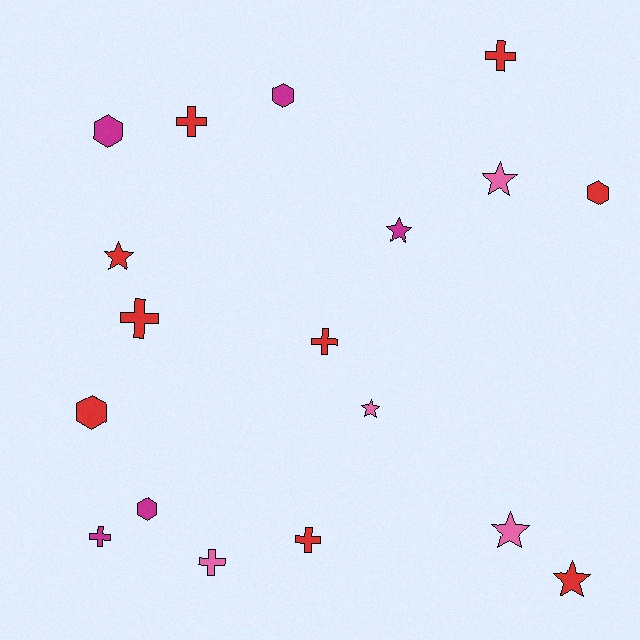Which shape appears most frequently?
Cross, with 7 objects.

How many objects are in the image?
There are 18 objects.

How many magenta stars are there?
There is 1 magenta star.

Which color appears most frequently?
Red, with 9 objects.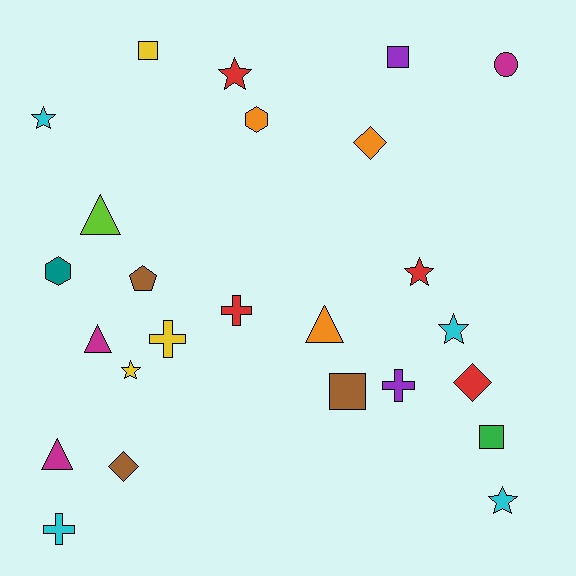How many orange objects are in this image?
There are 3 orange objects.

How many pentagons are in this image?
There is 1 pentagon.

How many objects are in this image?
There are 25 objects.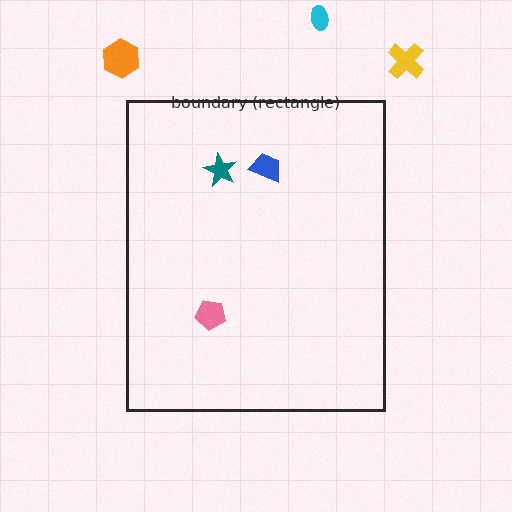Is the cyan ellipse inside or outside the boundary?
Outside.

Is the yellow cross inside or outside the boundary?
Outside.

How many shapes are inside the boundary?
3 inside, 3 outside.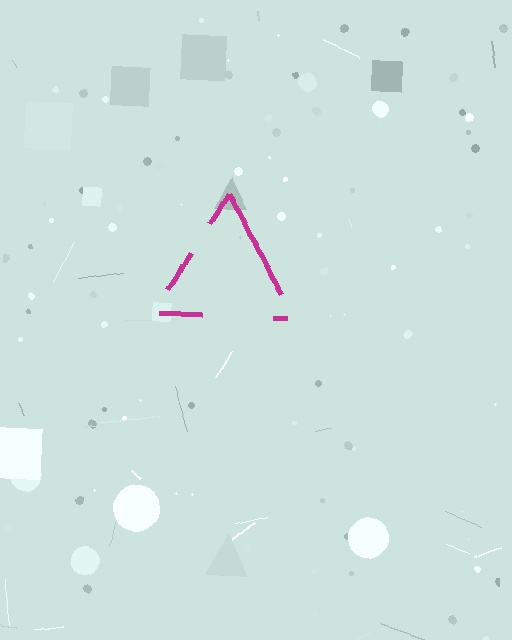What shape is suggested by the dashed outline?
The dashed outline suggests a triangle.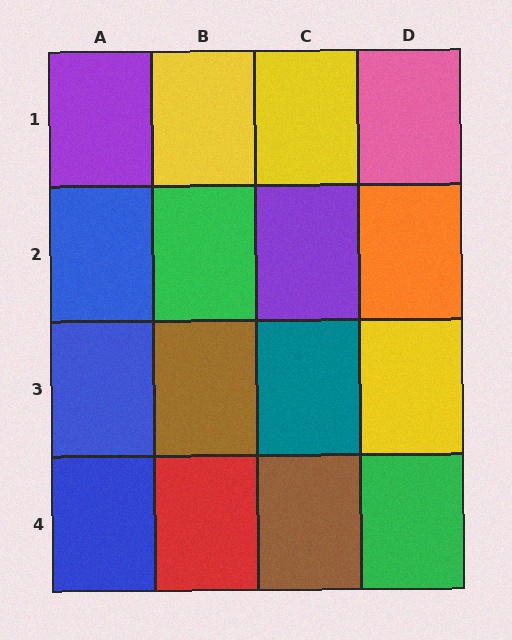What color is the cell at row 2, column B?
Green.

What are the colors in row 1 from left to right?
Purple, yellow, yellow, pink.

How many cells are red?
1 cell is red.